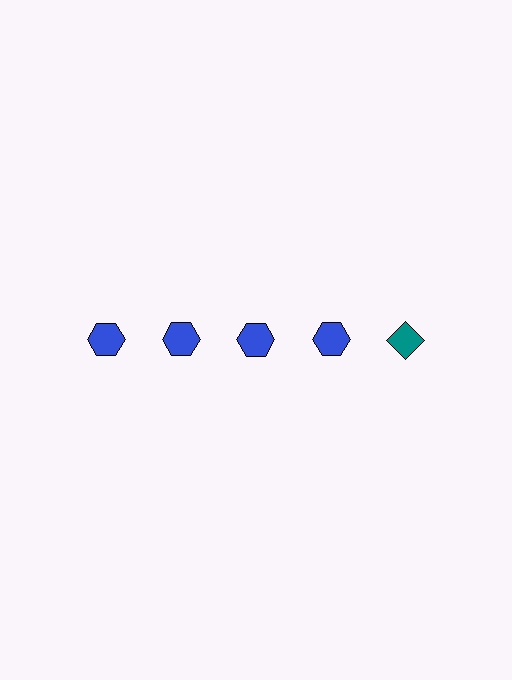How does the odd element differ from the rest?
It differs in both color (teal instead of blue) and shape (diamond instead of hexagon).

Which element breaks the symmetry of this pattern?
The teal diamond in the top row, rightmost column breaks the symmetry. All other shapes are blue hexagons.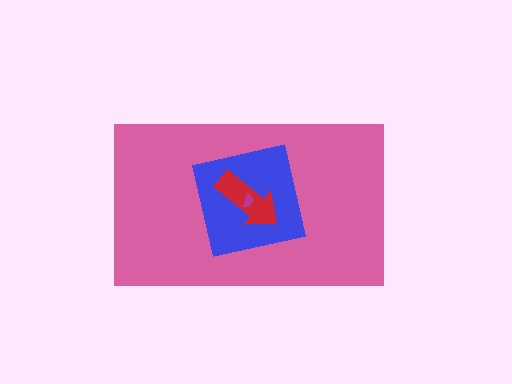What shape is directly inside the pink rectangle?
The blue square.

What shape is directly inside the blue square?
The red arrow.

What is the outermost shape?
The pink rectangle.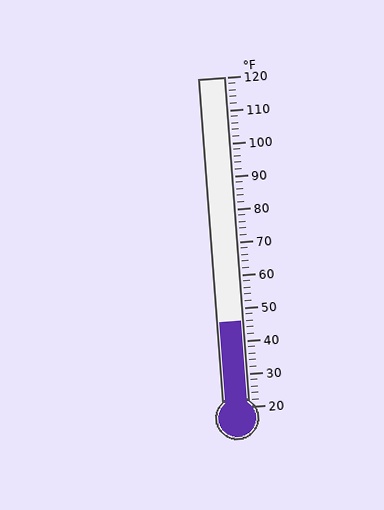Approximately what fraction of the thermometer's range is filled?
The thermometer is filled to approximately 25% of its range.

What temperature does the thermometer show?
The thermometer shows approximately 46°F.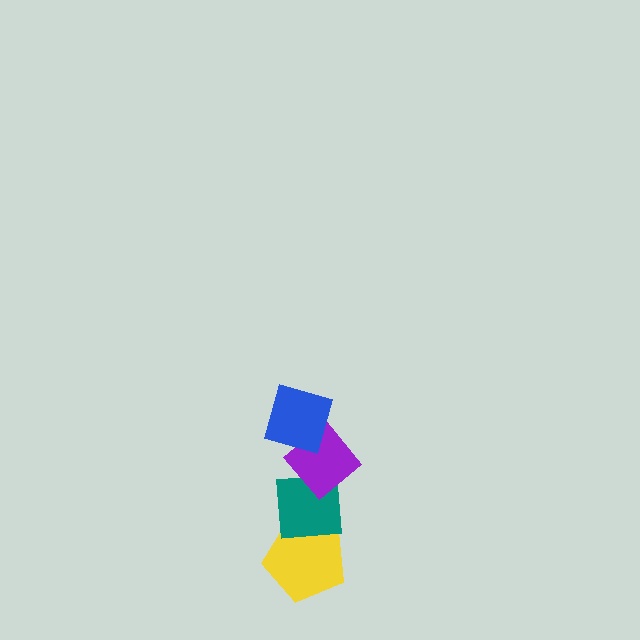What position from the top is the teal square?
The teal square is 3rd from the top.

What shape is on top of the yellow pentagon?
The teal square is on top of the yellow pentagon.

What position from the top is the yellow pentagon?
The yellow pentagon is 4th from the top.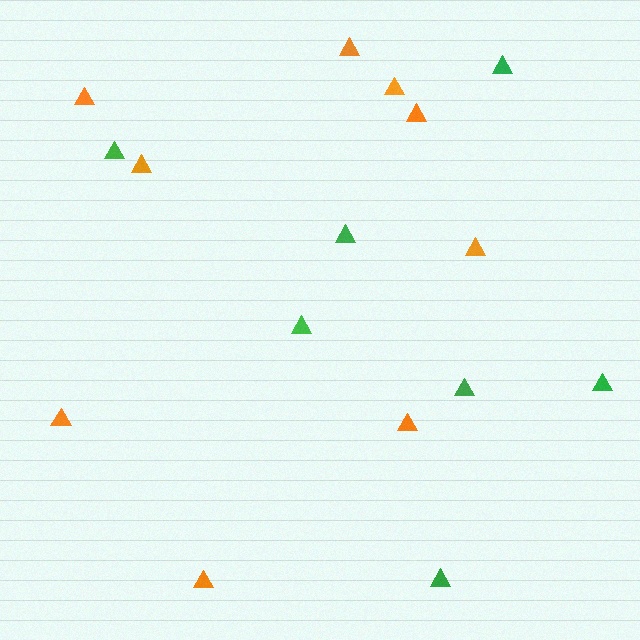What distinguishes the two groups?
There are 2 groups: one group of green triangles (7) and one group of orange triangles (9).